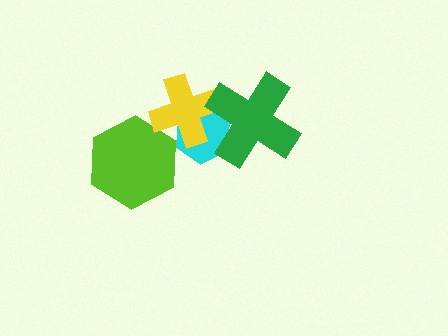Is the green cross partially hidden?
No, no other shape covers it.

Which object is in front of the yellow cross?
The green cross is in front of the yellow cross.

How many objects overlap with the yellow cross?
3 objects overlap with the yellow cross.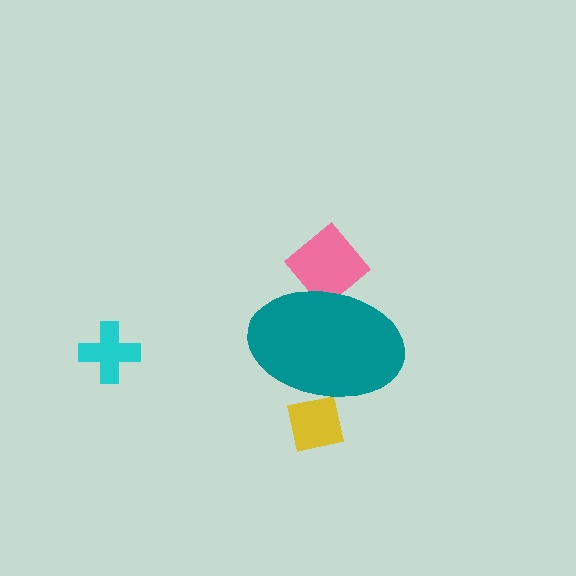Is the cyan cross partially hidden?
No, the cyan cross is fully visible.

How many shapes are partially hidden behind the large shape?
2 shapes are partially hidden.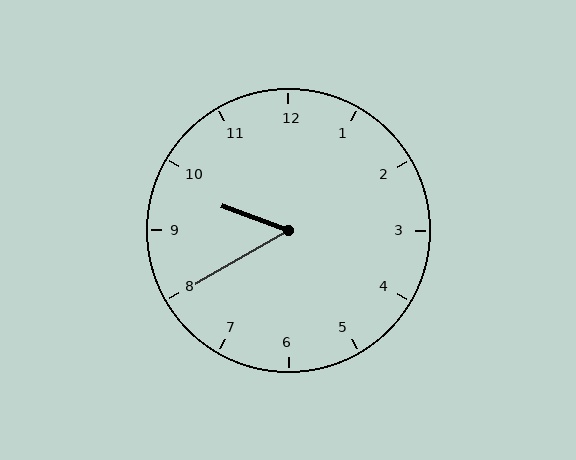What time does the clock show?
9:40.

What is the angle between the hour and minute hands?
Approximately 50 degrees.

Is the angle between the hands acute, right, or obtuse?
It is acute.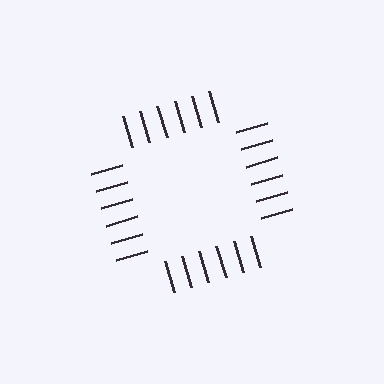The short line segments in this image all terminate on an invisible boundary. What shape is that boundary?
An illusory square — the line segments terminate on its edges but no continuous stroke is drawn.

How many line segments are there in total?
24 — 6 along each of the 4 edges.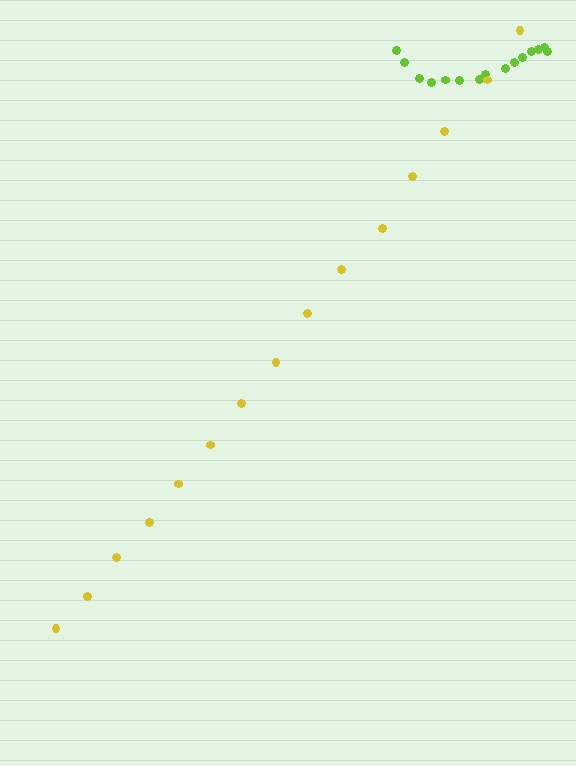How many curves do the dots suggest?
There are 2 distinct paths.